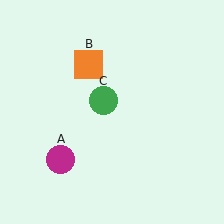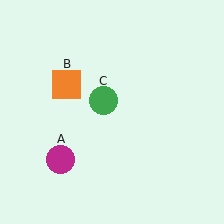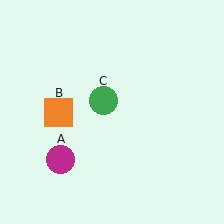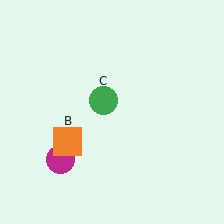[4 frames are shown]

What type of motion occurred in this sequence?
The orange square (object B) rotated counterclockwise around the center of the scene.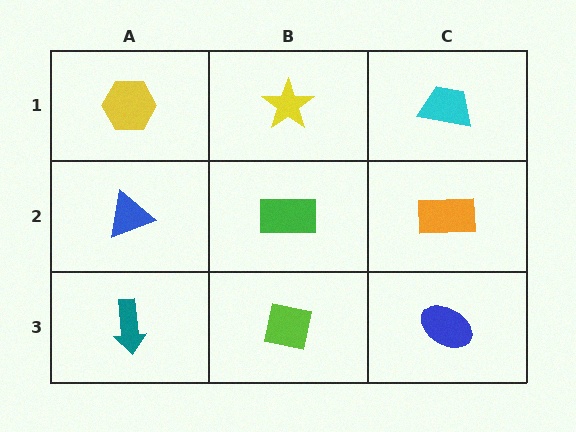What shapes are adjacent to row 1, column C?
An orange rectangle (row 2, column C), a yellow star (row 1, column B).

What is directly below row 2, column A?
A teal arrow.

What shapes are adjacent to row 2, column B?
A yellow star (row 1, column B), a lime square (row 3, column B), a blue triangle (row 2, column A), an orange rectangle (row 2, column C).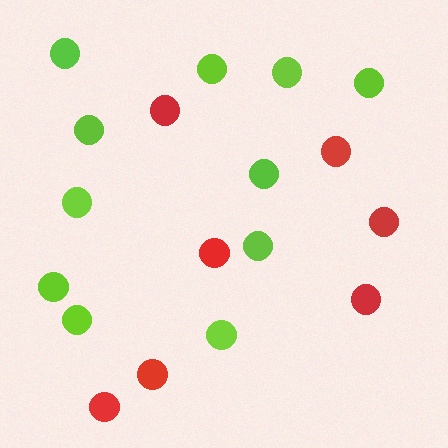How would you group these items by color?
There are 2 groups: one group of lime circles (11) and one group of red circles (7).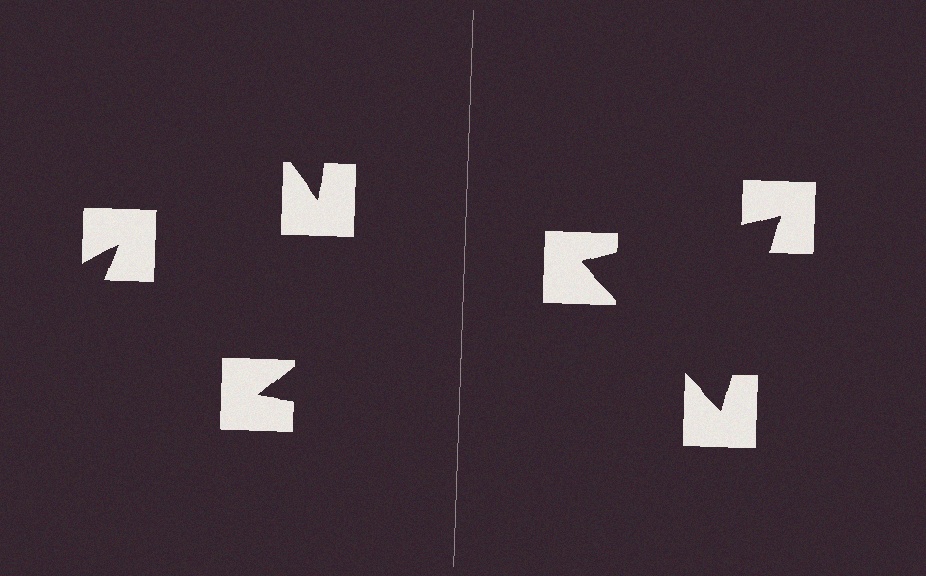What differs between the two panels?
The notched squares are positioned identically on both sides; only the wedge orientations differ. On the right they align to a triangle; on the left they are misaligned.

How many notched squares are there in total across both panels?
6 — 3 on each side.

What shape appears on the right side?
An illusory triangle.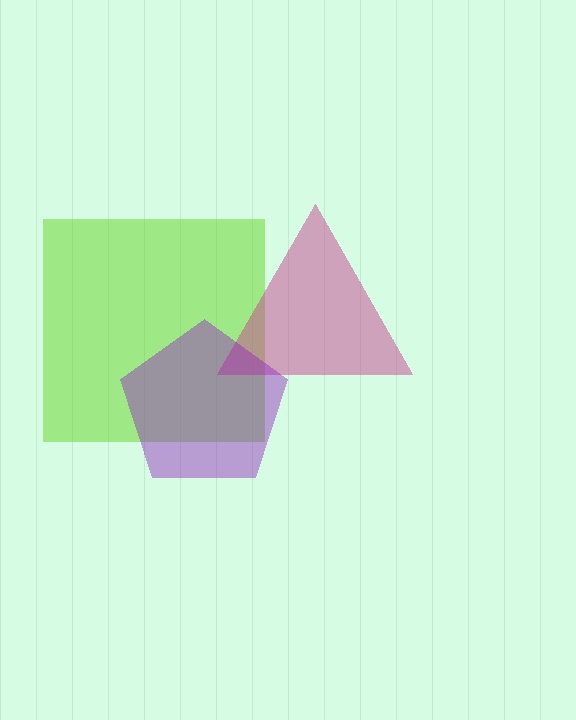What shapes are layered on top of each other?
The layered shapes are: a lime square, a magenta triangle, a purple pentagon.